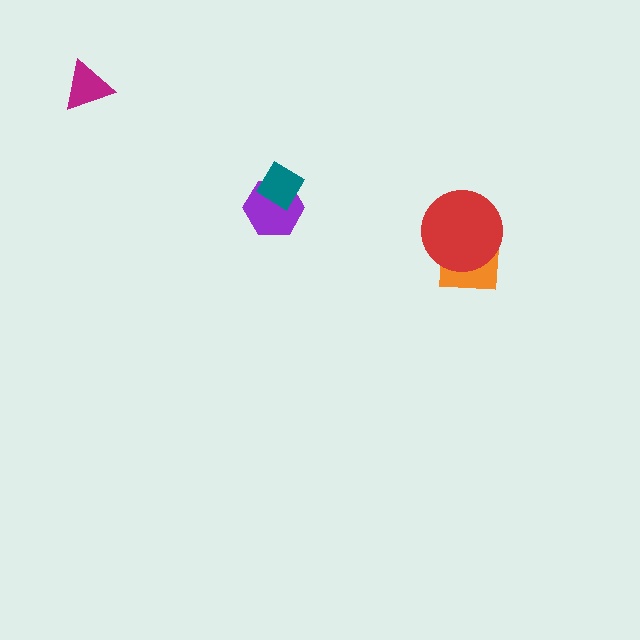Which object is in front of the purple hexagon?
The teal diamond is in front of the purple hexagon.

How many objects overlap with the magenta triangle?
0 objects overlap with the magenta triangle.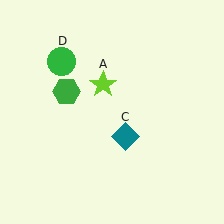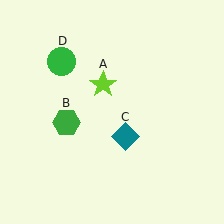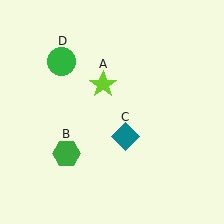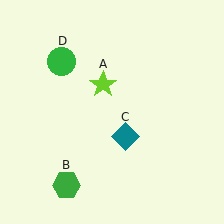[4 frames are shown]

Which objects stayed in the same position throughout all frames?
Lime star (object A) and teal diamond (object C) and green circle (object D) remained stationary.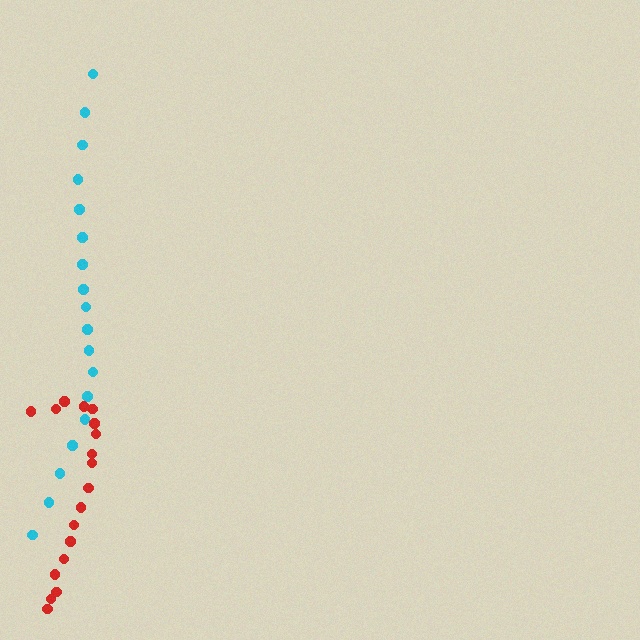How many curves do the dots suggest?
There are 2 distinct paths.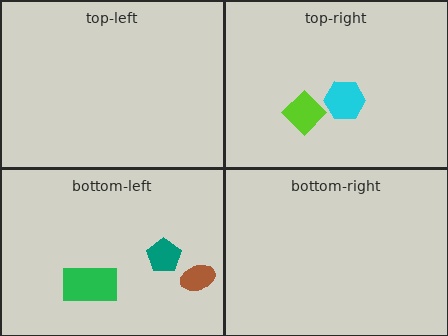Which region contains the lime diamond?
The top-right region.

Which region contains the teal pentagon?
The bottom-left region.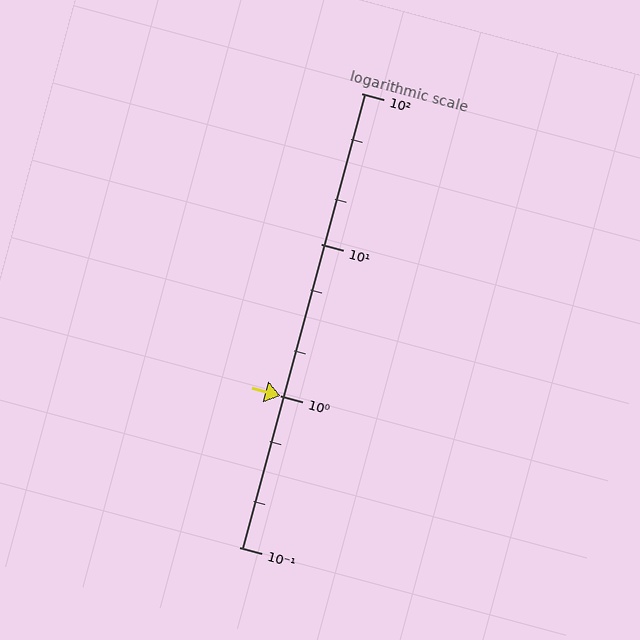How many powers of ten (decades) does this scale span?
The scale spans 3 decades, from 0.1 to 100.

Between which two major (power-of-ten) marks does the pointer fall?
The pointer is between 1 and 10.